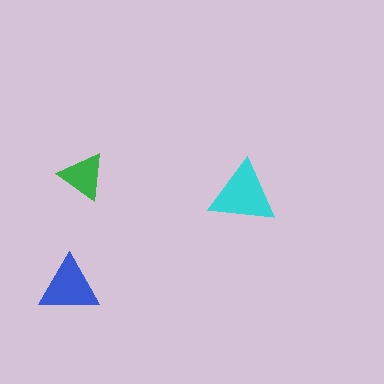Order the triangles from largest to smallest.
the cyan one, the blue one, the green one.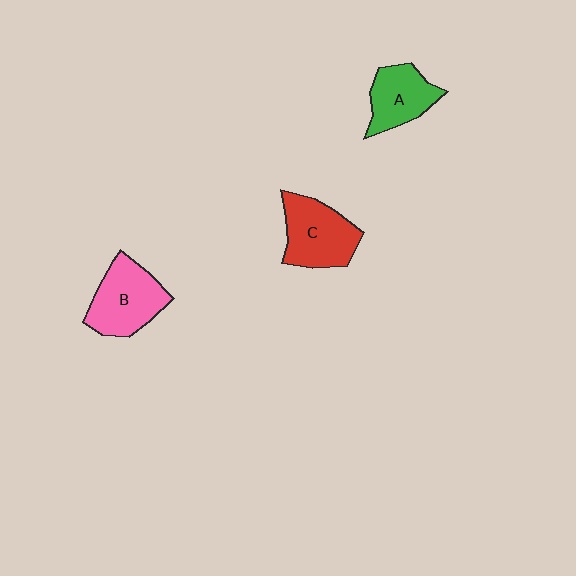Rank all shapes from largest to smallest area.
From largest to smallest: B (pink), C (red), A (green).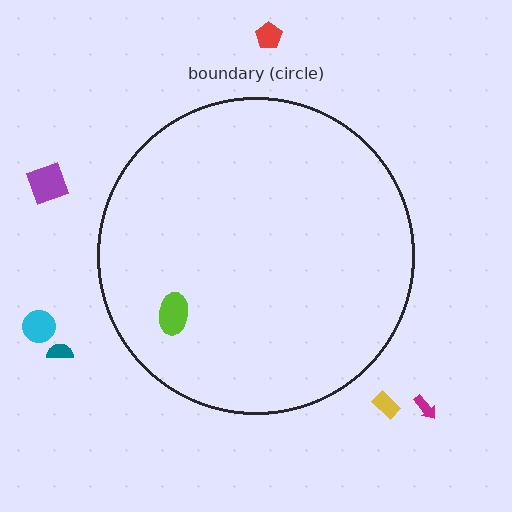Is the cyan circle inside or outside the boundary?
Outside.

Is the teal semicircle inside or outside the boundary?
Outside.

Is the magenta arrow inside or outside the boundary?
Outside.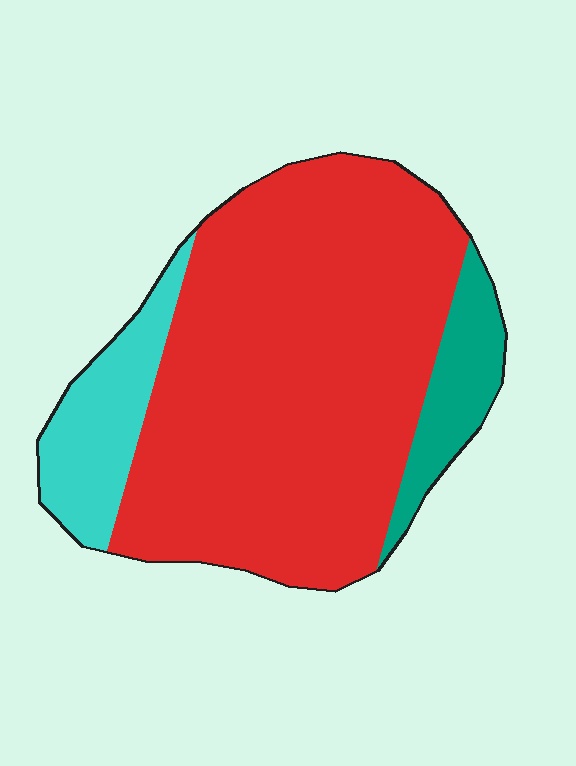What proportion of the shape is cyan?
Cyan covers about 15% of the shape.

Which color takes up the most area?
Red, at roughly 75%.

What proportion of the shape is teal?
Teal takes up about one tenth (1/10) of the shape.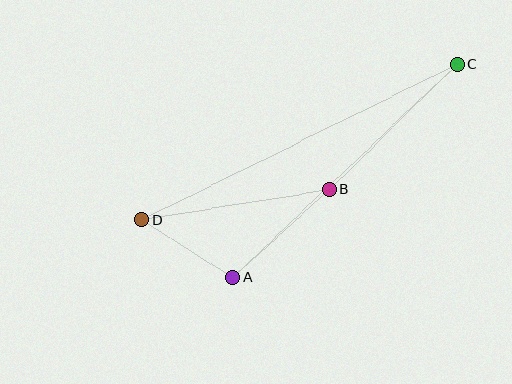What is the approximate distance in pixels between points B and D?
The distance between B and D is approximately 190 pixels.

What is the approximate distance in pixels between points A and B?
The distance between A and B is approximately 131 pixels.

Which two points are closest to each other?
Points A and D are closest to each other.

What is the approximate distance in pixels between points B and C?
The distance between B and C is approximately 179 pixels.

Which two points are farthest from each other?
Points C and D are farthest from each other.